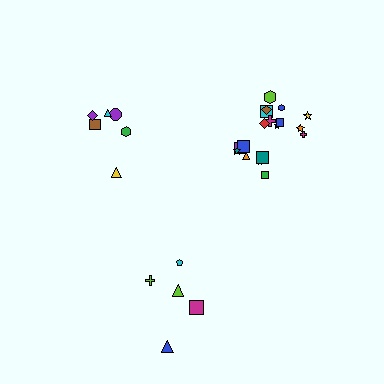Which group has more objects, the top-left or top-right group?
The top-right group.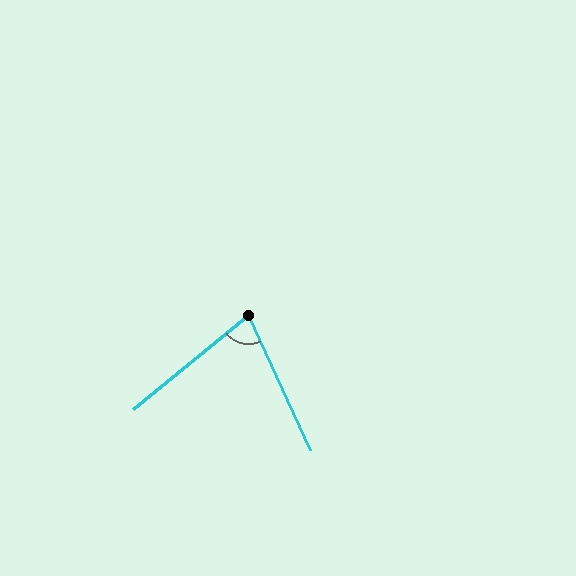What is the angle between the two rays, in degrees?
Approximately 75 degrees.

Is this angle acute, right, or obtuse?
It is acute.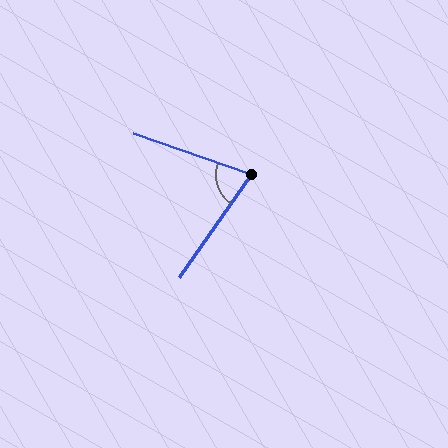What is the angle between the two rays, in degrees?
Approximately 74 degrees.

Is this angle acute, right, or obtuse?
It is acute.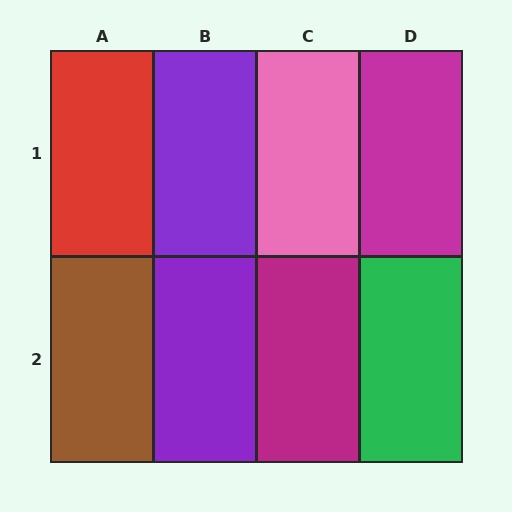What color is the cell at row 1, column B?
Purple.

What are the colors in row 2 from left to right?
Brown, purple, magenta, green.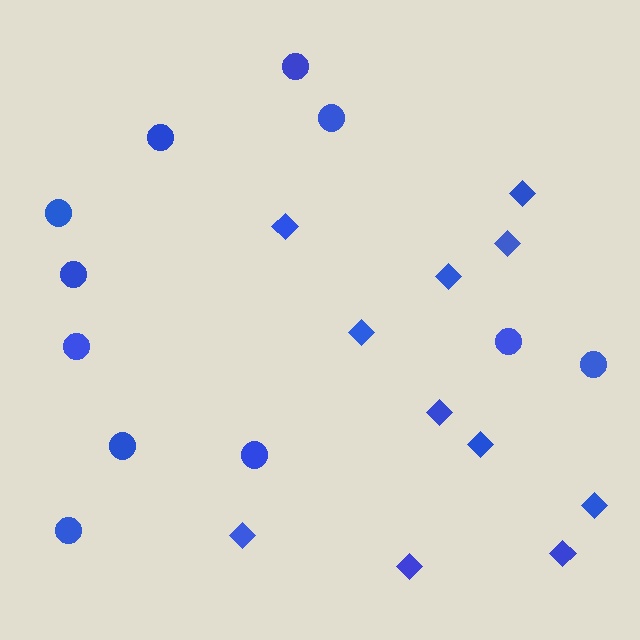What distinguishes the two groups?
There are 2 groups: one group of circles (11) and one group of diamonds (11).